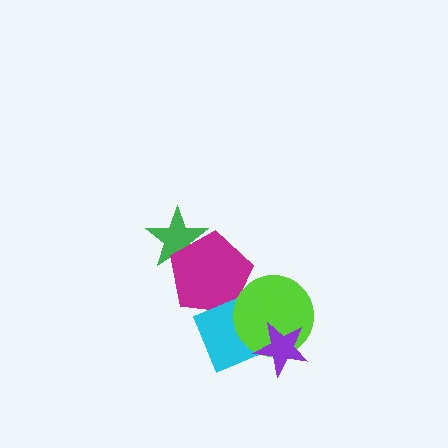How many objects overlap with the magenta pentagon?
2 objects overlap with the magenta pentagon.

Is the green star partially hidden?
Yes, it is partially covered by another shape.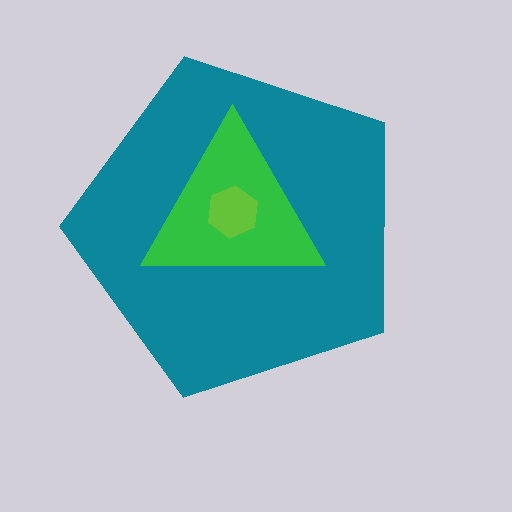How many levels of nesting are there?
3.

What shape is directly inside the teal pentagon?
The green triangle.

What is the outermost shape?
The teal pentagon.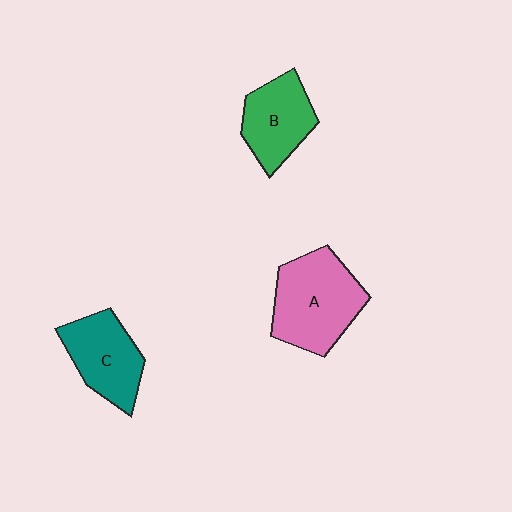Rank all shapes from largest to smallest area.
From largest to smallest: A (pink), C (teal), B (green).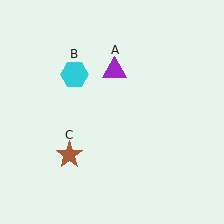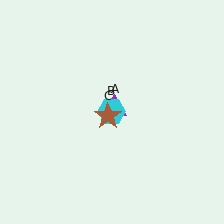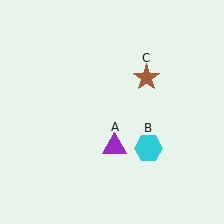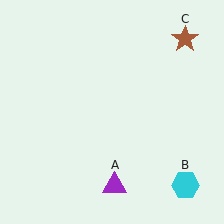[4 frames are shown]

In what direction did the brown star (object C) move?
The brown star (object C) moved up and to the right.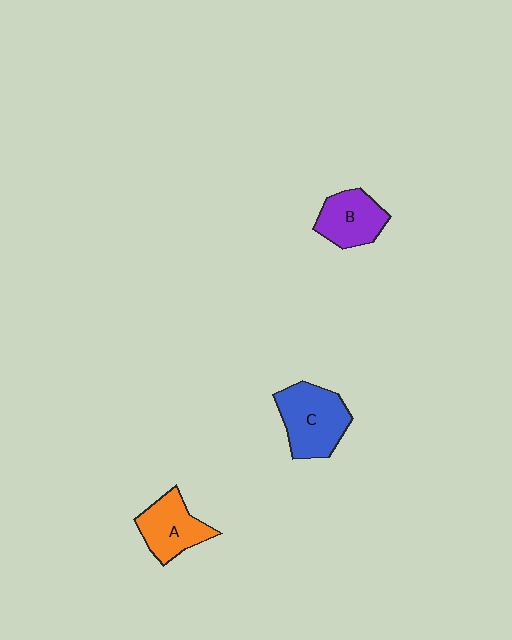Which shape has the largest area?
Shape C (blue).